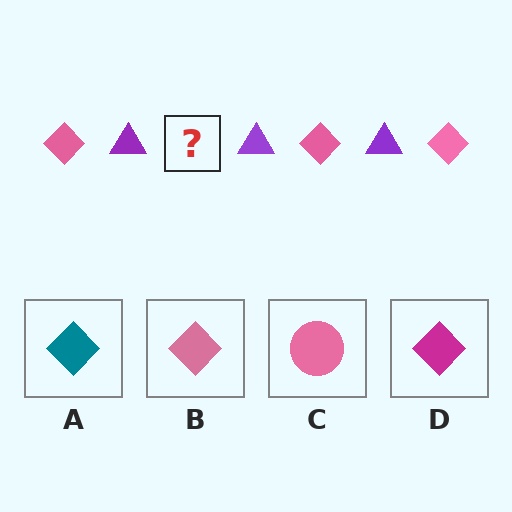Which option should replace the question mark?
Option B.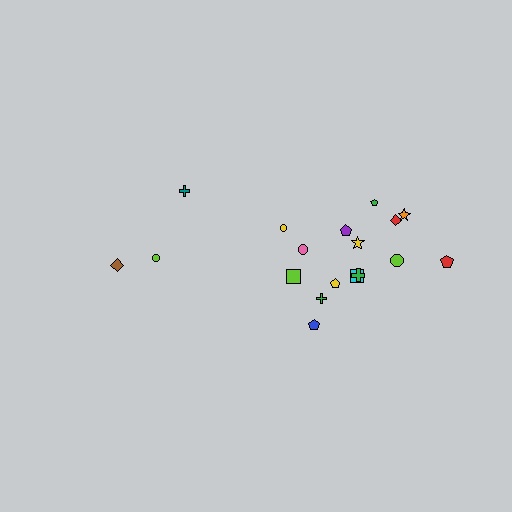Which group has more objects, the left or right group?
The right group.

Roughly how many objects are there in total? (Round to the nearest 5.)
Roughly 20 objects in total.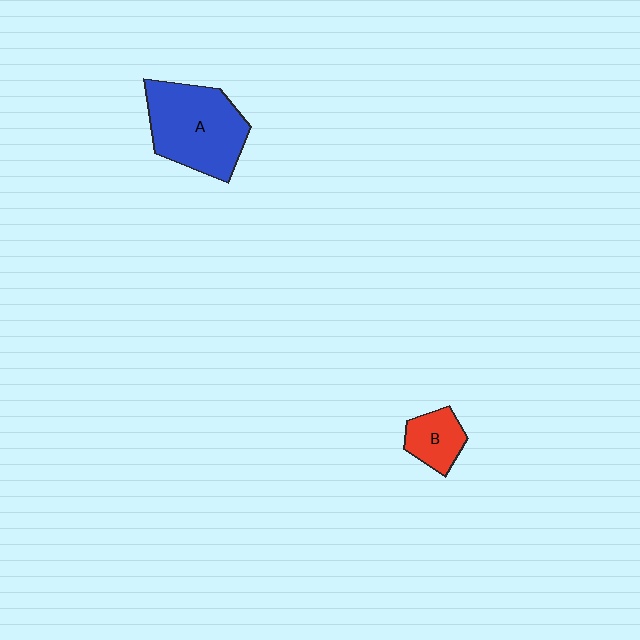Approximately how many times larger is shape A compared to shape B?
Approximately 2.6 times.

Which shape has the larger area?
Shape A (blue).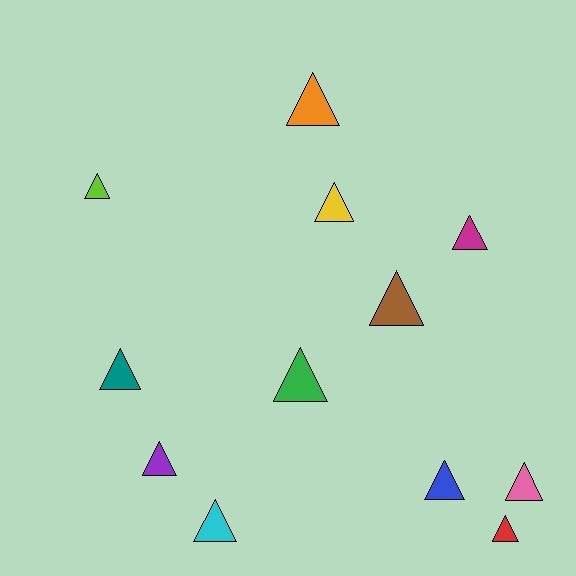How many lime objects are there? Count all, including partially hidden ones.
There is 1 lime object.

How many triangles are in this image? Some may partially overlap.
There are 12 triangles.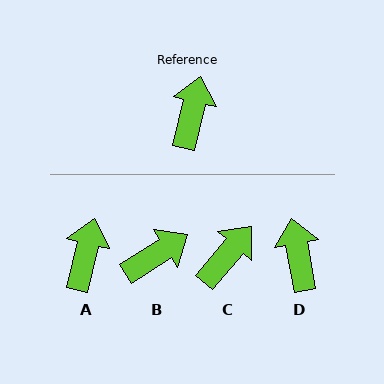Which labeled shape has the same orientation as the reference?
A.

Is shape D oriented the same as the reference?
No, it is off by about 24 degrees.